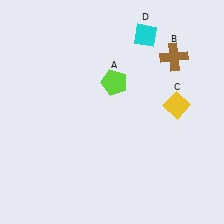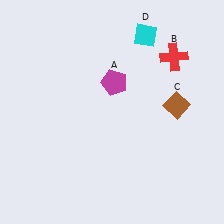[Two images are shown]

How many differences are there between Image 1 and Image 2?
There are 3 differences between the two images.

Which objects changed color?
A changed from lime to magenta. B changed from brown to red. C changed from yellow to brown.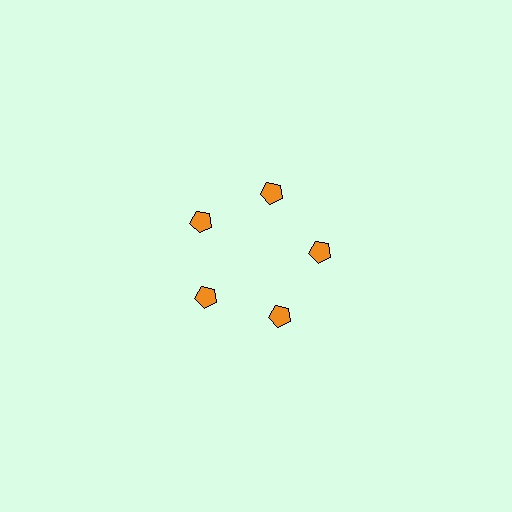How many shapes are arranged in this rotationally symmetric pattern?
There are 5 shapes, arranged in 5 groups of 1.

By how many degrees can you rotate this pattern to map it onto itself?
The pattern maps onto itself every 72 degrees of rotation.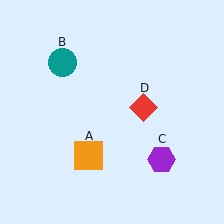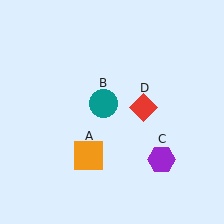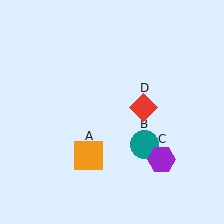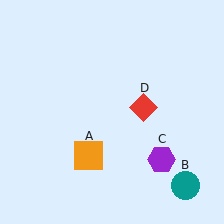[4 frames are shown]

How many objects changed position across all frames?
1 object changed position: teal circle (object B).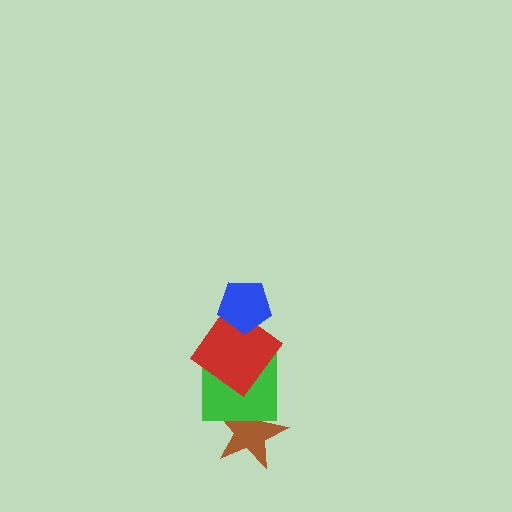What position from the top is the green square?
The green square is 3rd from the top.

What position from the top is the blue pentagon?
The blue pentagon is 1st from the top.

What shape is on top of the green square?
The red diamond is on top of the green square.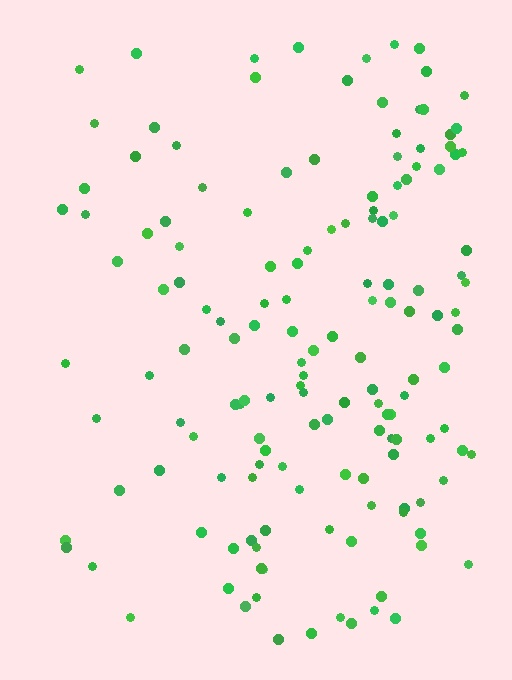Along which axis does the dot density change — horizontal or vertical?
Horizontal.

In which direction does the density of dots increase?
From left to right, with the right side densest.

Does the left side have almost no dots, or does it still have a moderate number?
Still a moderate number, just noticeably fewer than the right.